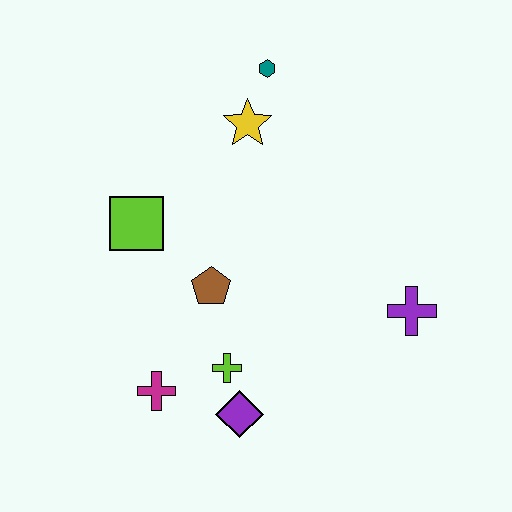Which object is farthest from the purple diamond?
The teal hexagon is farthest from the purple diamond.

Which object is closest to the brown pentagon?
The lime cross is closest to the brown pentagon.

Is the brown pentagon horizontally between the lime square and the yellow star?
Yes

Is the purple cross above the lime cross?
Yes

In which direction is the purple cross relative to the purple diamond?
The purple cross is to the right of the purple diamond.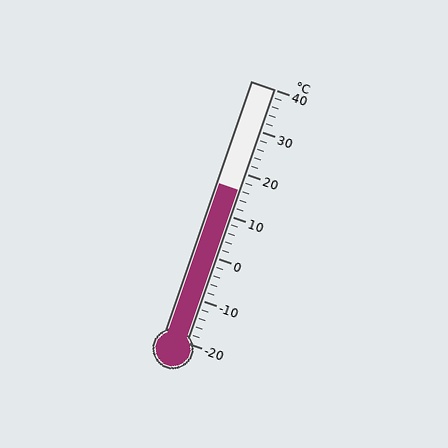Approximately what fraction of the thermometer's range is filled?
The thermometer is filled to approximately 60% of its range.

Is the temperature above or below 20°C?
The temperature is below 20°C.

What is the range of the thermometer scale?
The thermometer scale ranges from -20°C to 40°C.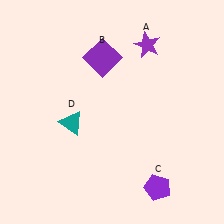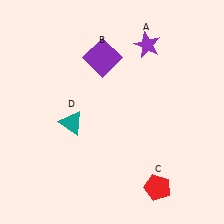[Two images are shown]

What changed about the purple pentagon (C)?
In Image 1, C is purple. In Image 2, it changed to red.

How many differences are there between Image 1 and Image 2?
There is 1 difference between the two images.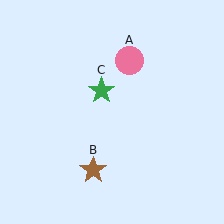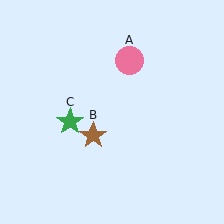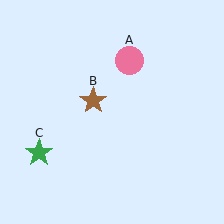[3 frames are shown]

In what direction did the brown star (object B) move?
The brown star (object B) moved up.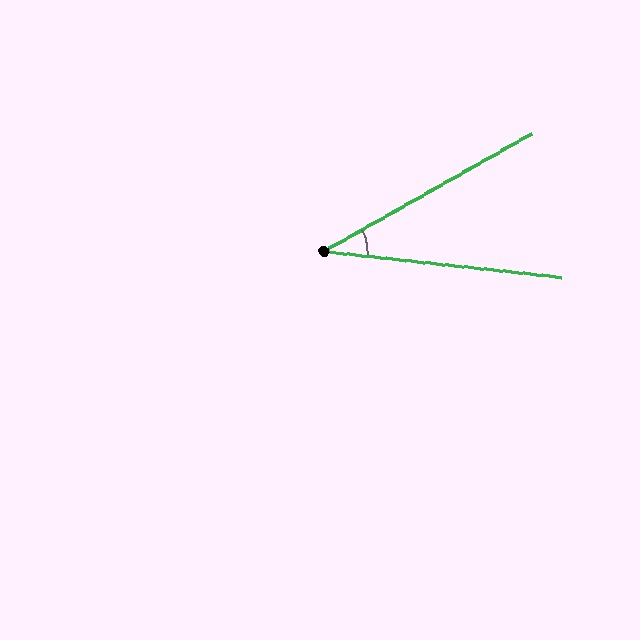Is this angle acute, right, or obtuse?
It is acute.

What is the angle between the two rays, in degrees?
Approximately 36 degrees.